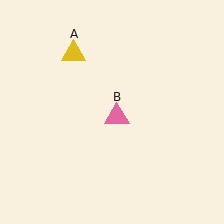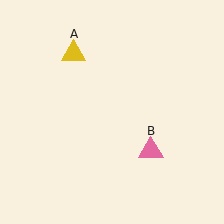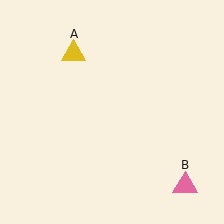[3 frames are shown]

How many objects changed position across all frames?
1 object changed position: pink triangle (object B).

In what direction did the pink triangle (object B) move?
The pink triangle (object B) moved down and to the right.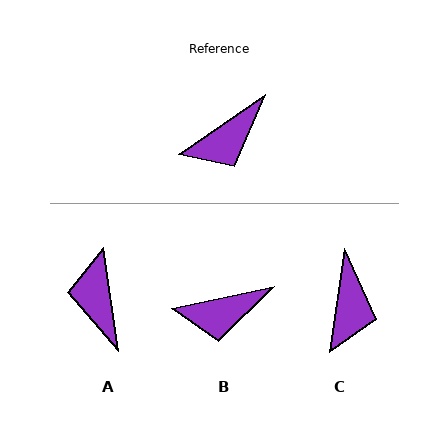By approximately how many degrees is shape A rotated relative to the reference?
Approximately 117 degrees clockwise.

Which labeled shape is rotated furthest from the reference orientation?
A, about 117 degrees away.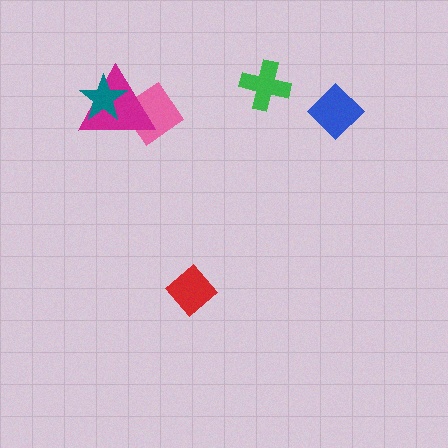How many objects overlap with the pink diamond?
2 objects overlap with the pink diamond.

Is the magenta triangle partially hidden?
Yes, it is partially covered by another shape.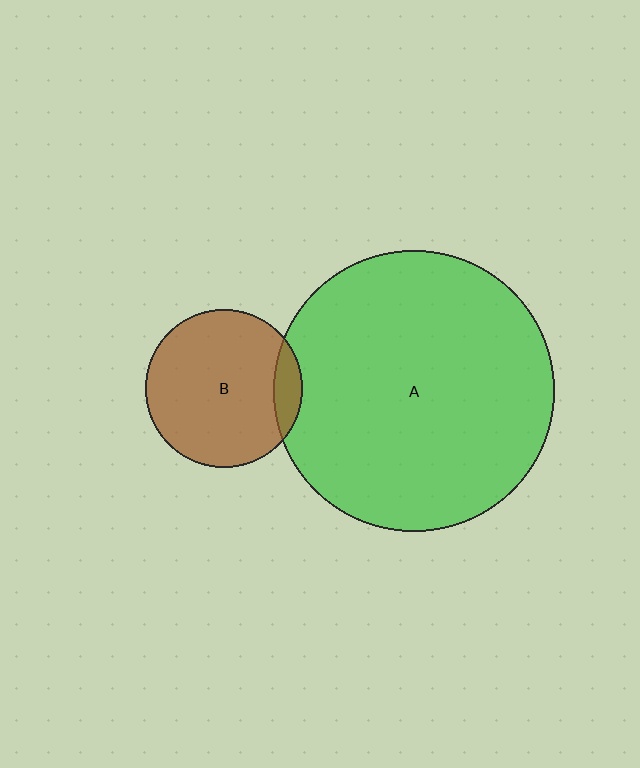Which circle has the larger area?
Circle A (green).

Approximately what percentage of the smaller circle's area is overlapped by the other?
Approximately 10%.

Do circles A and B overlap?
Yes.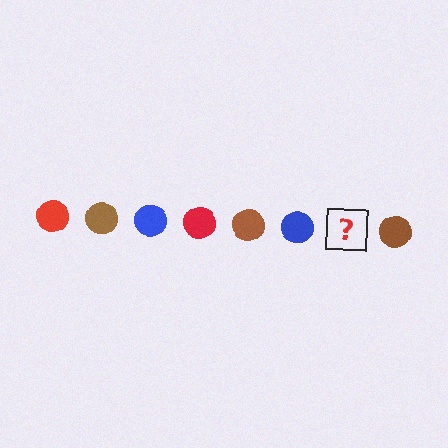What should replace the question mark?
The question mark should be replaced with a red circle.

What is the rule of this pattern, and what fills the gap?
The rule is that the pattern cycles through red, brown, blue circles. The gap should be filled with a red circle.